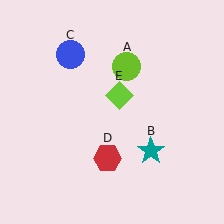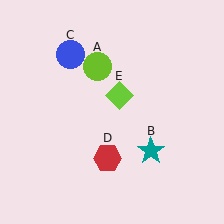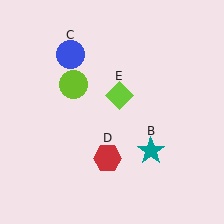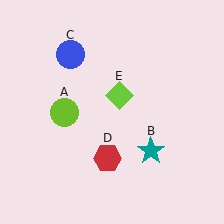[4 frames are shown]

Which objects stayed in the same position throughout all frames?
Teal star (object B) and blue circle (object C) and red hexagon (object D) and lime diamond (object E) remained stationary.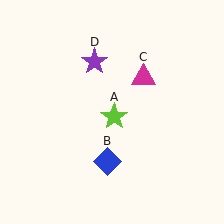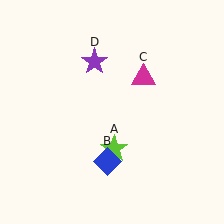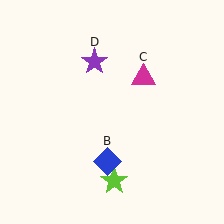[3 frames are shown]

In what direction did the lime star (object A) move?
The lime star (object A) moved down.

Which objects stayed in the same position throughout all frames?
Blue diamond (object B) and magenta triangle (object C) and purple star (object D) remained stationary.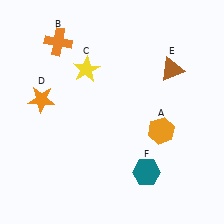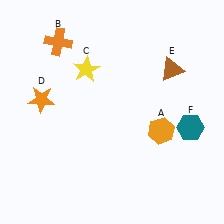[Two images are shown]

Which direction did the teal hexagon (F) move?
The teal hexagon (F) moved up.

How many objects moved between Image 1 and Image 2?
1 object moved between the two images.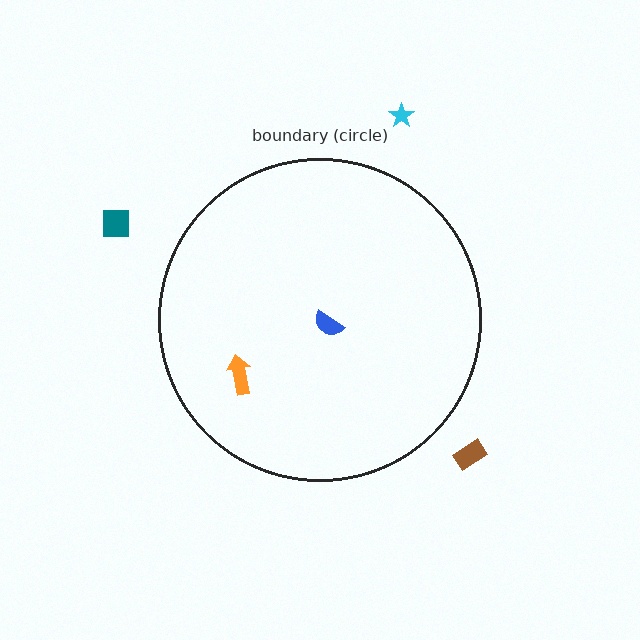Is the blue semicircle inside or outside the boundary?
Inside.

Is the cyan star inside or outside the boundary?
Outside.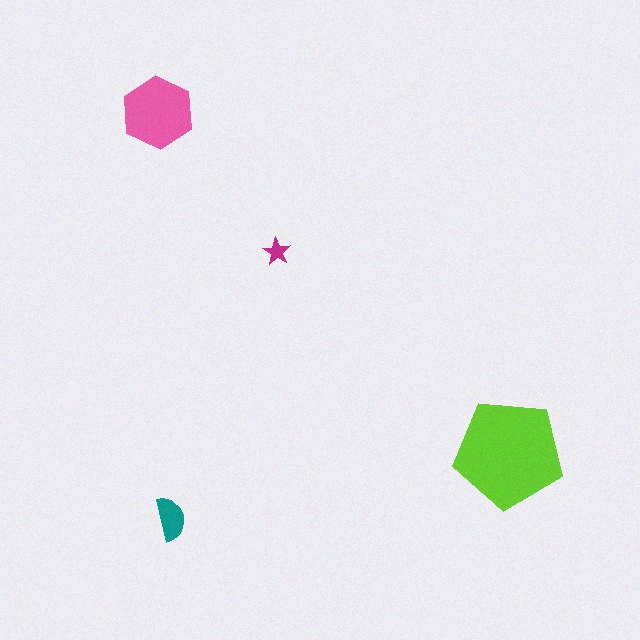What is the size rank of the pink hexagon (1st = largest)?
2nd.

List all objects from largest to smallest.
The lime pentagon, the pink hexagon, the teal semicircle, the magenta star.